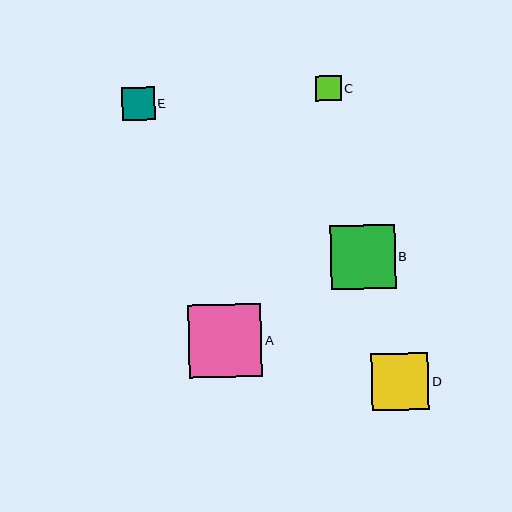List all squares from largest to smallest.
From largest to smallest: A, B, D, E, C.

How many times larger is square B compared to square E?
Square B is approximately 2.0 times the size of square E.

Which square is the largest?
Square A is the largest with a size of approximately 73 pixels.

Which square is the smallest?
Square C is the smallest with a size of approximately 26 pixels.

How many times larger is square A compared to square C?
Square A is approximately 2.8 times the size of square C.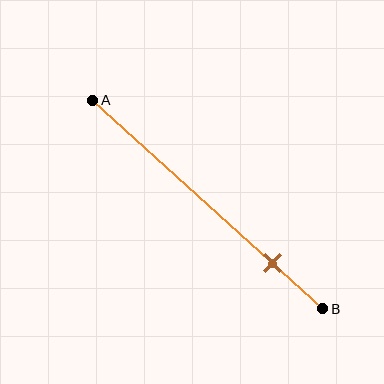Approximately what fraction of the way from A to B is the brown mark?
The brown mark is approximately 80% of the way from A to B.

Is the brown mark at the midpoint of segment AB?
No, the mark is at about 80% from A, not at the 50% midpoint.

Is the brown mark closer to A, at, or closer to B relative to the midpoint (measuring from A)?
The brown mark is closer to point B than the midpoint of segment AB.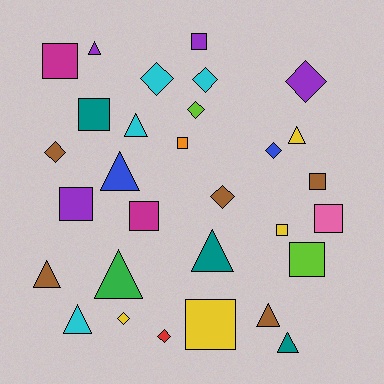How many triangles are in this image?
There are 10 triangles.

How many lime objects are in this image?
There are 2 lime objects.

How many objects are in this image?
There are 30 objects.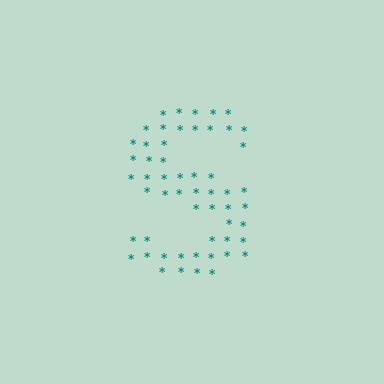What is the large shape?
The large shape is the letter S.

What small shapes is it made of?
It is made of small asterisks.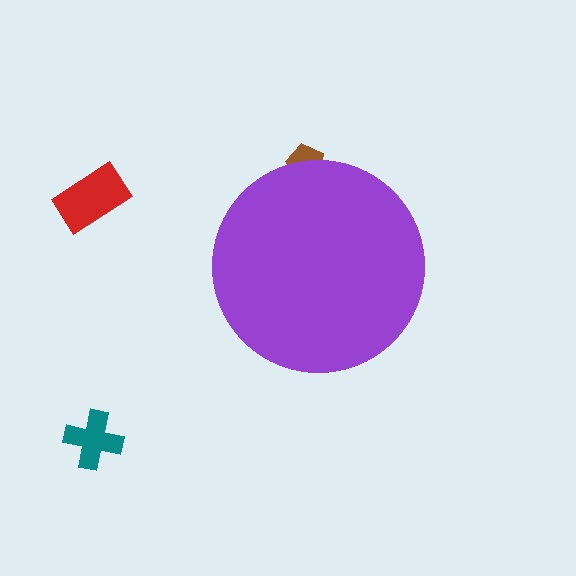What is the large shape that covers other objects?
A purple circle.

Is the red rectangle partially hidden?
No, the red rectangle is fully visible.